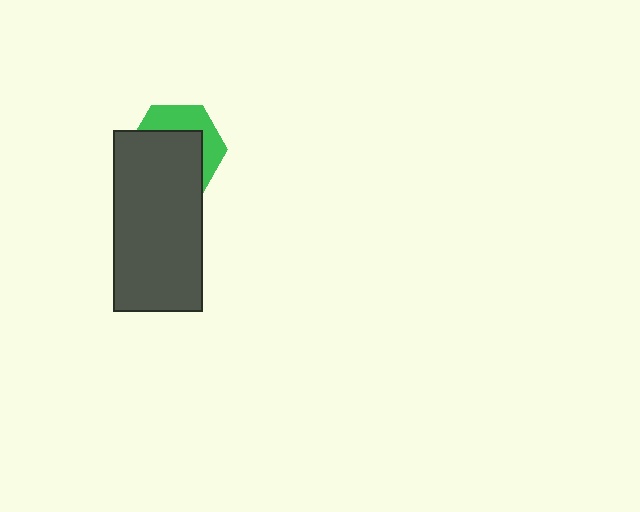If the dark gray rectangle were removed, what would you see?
You would see the complete green hexagon.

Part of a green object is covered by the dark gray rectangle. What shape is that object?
It is a hexagon.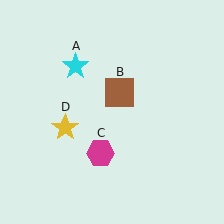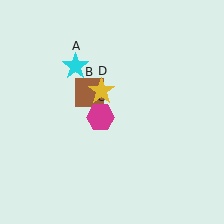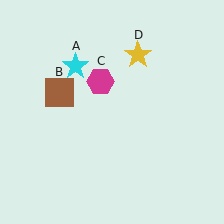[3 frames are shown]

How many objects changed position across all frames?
3 objects changed position: brown square (object B), magenta hexagon (object C), yellow star (object D).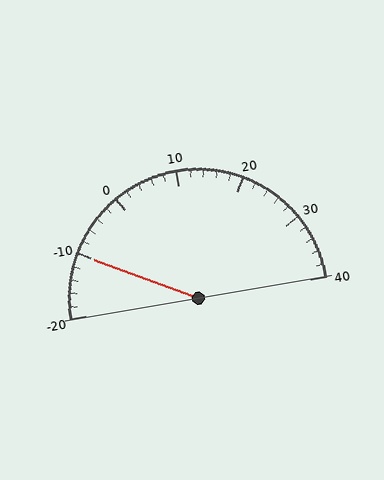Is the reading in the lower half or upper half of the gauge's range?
The reading is in the lower half of the range (-20 to 40).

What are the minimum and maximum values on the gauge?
The gauge ranges from -20 to 40.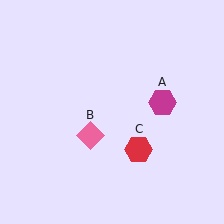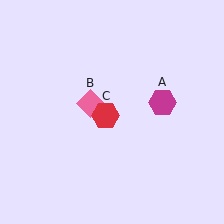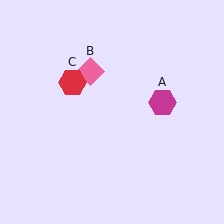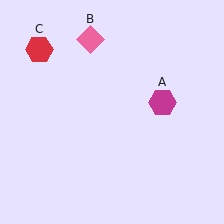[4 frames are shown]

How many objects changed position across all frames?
2 objects changed position: pink diamond (object B), red hexagon (object C).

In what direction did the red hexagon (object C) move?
The red hexagon (object C) moved up and to the left.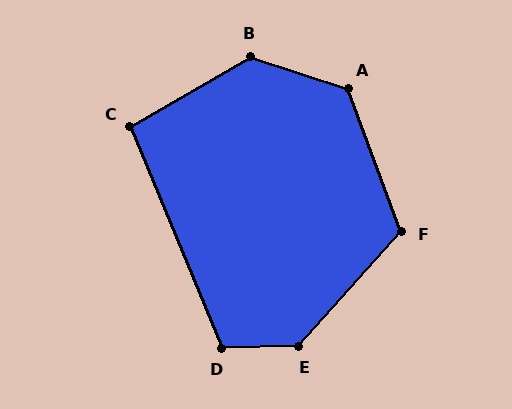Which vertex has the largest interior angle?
E, at approximately 134 degrees.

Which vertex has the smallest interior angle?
C, at approximately 98 degrees.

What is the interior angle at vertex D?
Approximately 111 degrees (obtuse).